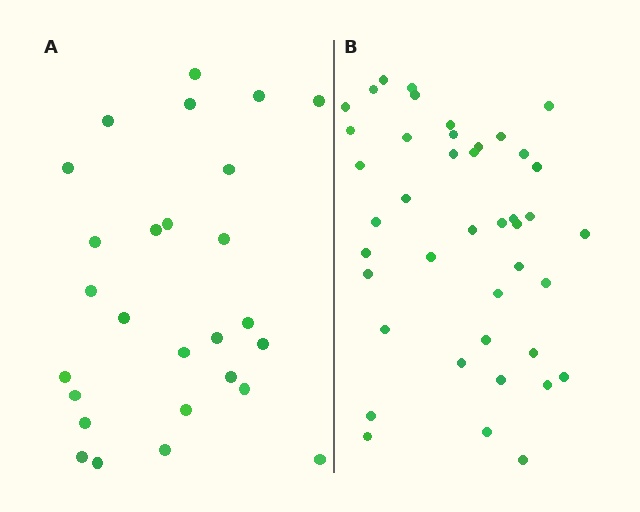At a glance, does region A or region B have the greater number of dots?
Region B (the right region) has more dots.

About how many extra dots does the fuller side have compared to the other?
Region B has approximately 15 more dots than region A.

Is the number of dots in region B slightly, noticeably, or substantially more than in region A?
Region B has substantially more. The ratio is roughly 1.6 to 1.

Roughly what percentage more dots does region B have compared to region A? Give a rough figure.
About 55% more.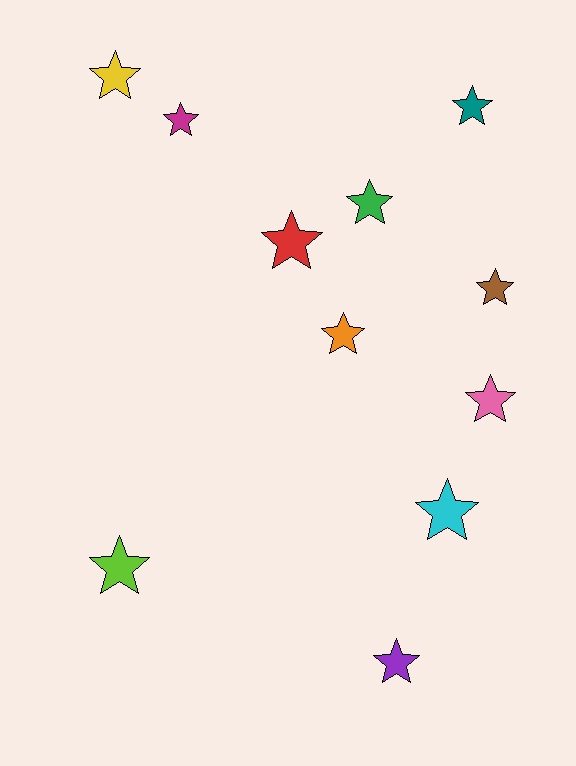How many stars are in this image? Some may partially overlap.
There are 11 stars.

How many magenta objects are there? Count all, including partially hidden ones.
There is 1 magenta object.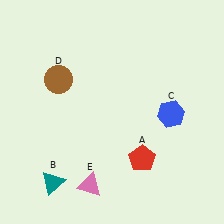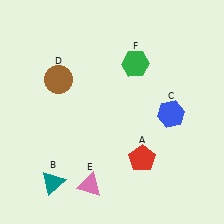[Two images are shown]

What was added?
A green hexagon (F) was added in Image 2.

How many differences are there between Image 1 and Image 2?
There is 1 difference between the two images.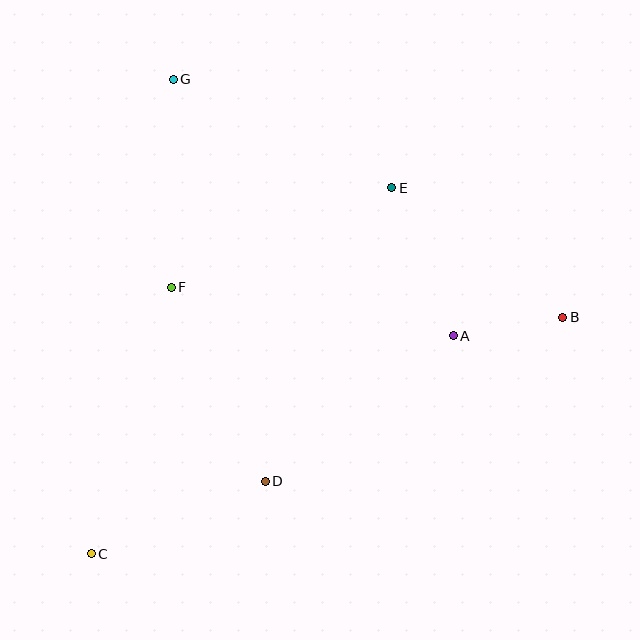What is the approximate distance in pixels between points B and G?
The distance between B and G is approximately 456 pixels.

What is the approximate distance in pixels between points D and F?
The distance between D and F is approximately 216 pixels.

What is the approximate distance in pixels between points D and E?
The distance between D and E is approximately 320 pixels.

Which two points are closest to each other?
Points A and B are closest to each other.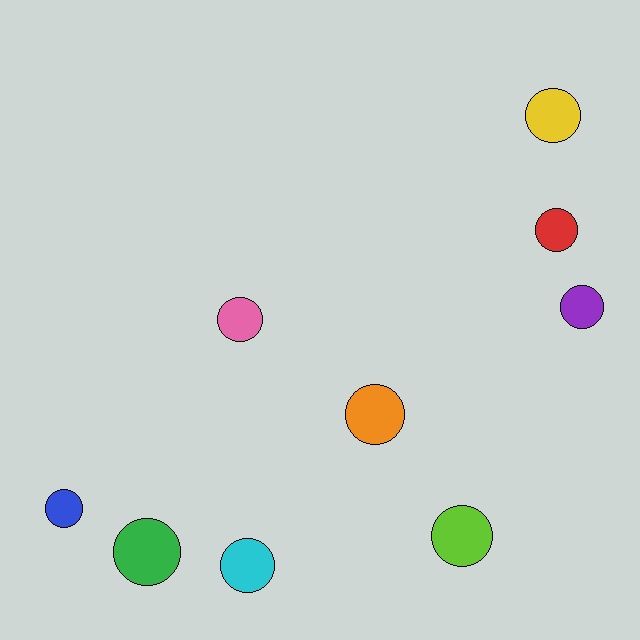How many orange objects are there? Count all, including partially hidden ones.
There is 1 orange object.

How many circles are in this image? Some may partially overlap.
There are 9 circles.